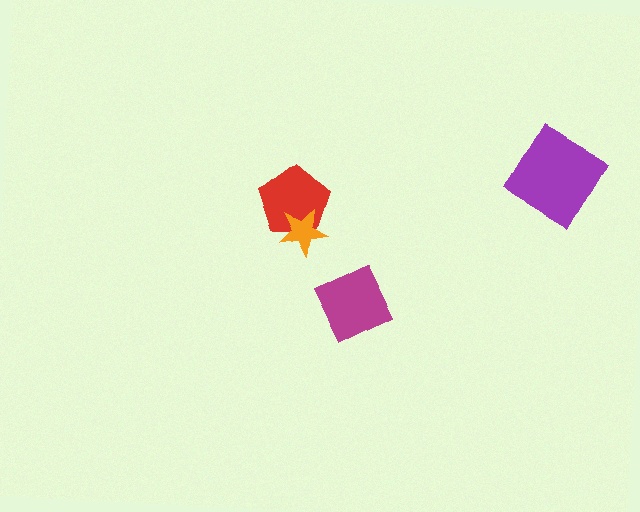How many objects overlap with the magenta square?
0 objects overlap with the magenta square.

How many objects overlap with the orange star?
1 object overlaps with the orange star.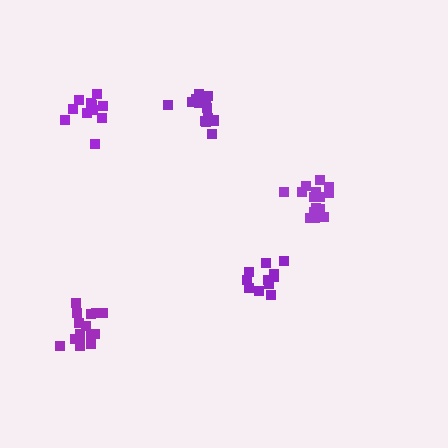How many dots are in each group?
Group 1: 15 dots, Group 2: 11 dots, Group 3: 11 dots, Group 4: 15 dots, Group 5: 16 dots (68 total).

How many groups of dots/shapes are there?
There are 5 groups.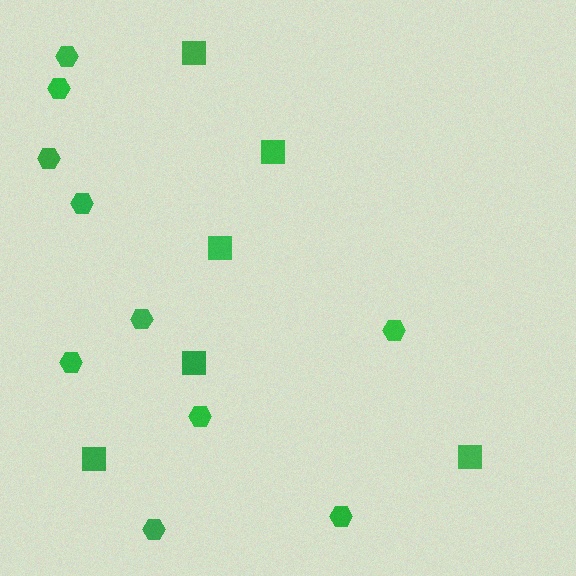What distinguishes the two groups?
There are 2 groups: one group of squares (6) and one group of hexagons (10).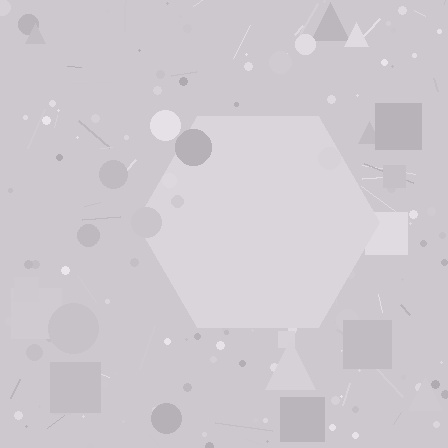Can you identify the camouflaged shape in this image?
The camouflaged shape is a hexagon.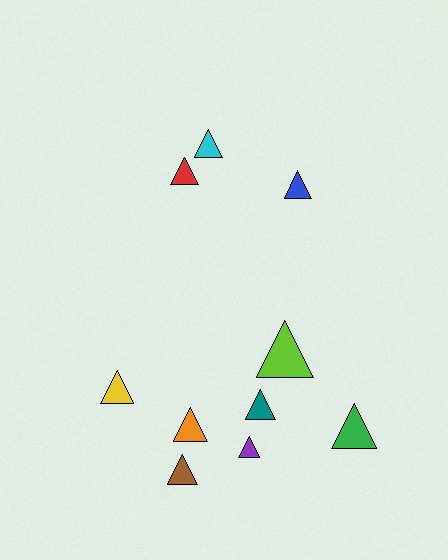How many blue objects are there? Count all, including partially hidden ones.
There is 1 blue object.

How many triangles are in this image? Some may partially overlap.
There are 10 triangles.